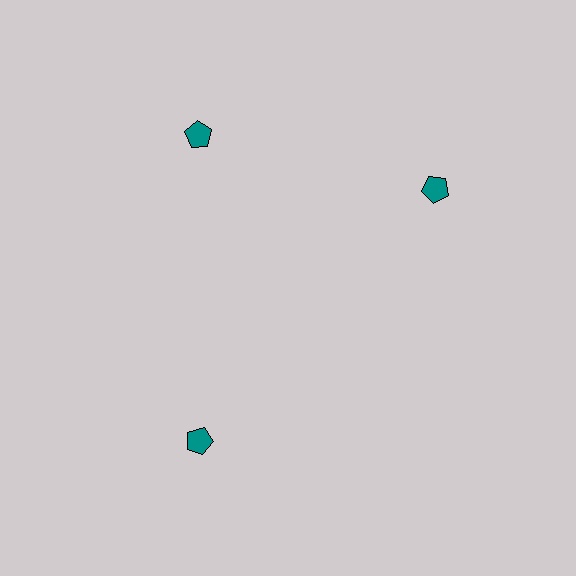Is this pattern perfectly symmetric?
No. The 3 teal pentagons are arranged in a ring, but one element near the 3 o'clock position is rotated out of alignment along the ring, breaking the 3-fold rotational symmetry.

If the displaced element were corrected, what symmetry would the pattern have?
It would have 3-fold rotational symmetry — the pattern would map onto itself every 120 degrees.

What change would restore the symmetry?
The symmetry would be restored by rotating it back into even spacing with its neighbors so that all 3 pentagons sit at equal angles and equal distance from the center.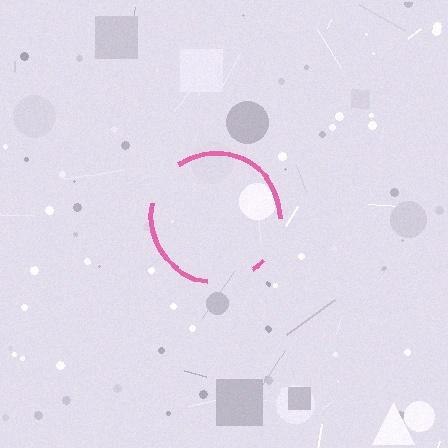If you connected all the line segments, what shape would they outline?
They would outline a circle.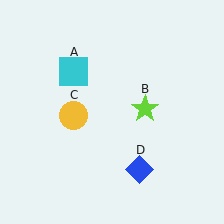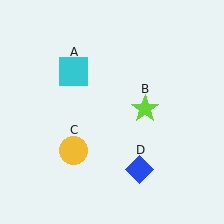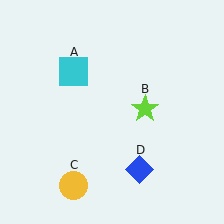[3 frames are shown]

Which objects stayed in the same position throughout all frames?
Cyan square (object A) and lime star (object B) and blue diamond (object D) remained stationary.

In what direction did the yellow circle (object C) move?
The yellow circle (object C) moved down.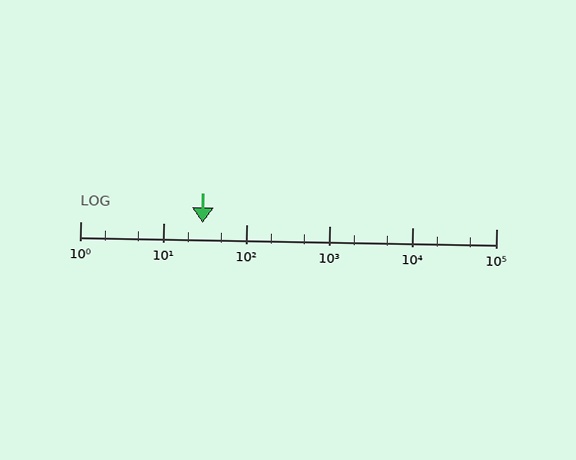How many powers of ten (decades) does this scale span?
The scale spans 5 decades, from 1 to 100000.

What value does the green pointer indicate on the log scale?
The pointer indicates approximately 30.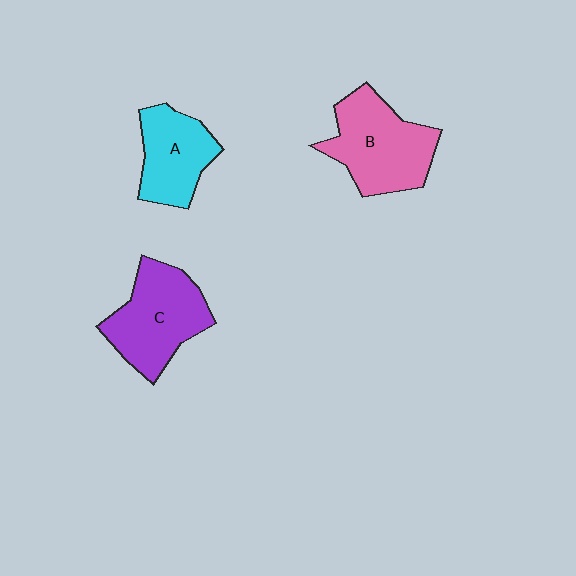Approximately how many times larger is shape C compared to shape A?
Approximately 1.3 times.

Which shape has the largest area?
Shape B (pink).